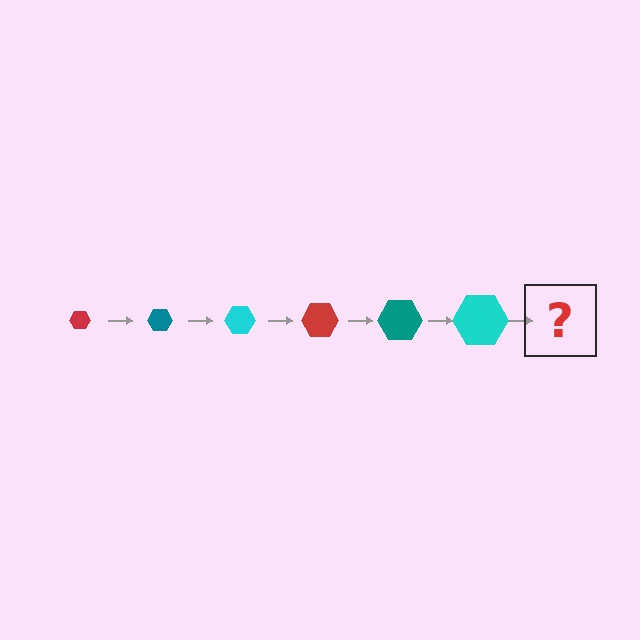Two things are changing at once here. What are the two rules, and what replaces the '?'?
The two rules are that the hexagon grows larger each step and the color cycles through red, teal, and cyan. The '?' should be a red hexagon, larger than the previous one.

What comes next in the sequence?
The next element should be a red hexagon, larger than the previous one.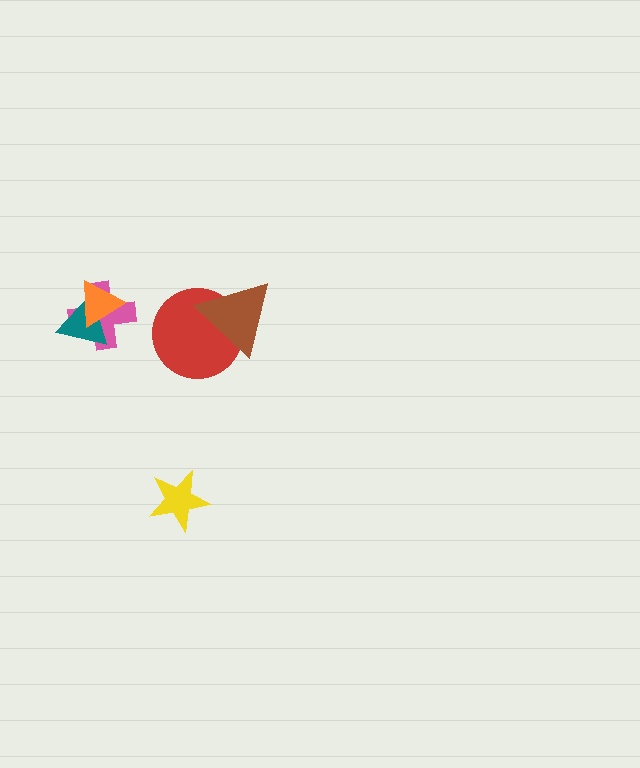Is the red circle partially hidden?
Yes, it is partially covered by another shape.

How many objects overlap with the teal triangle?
2 objects overlap with the teal triangle.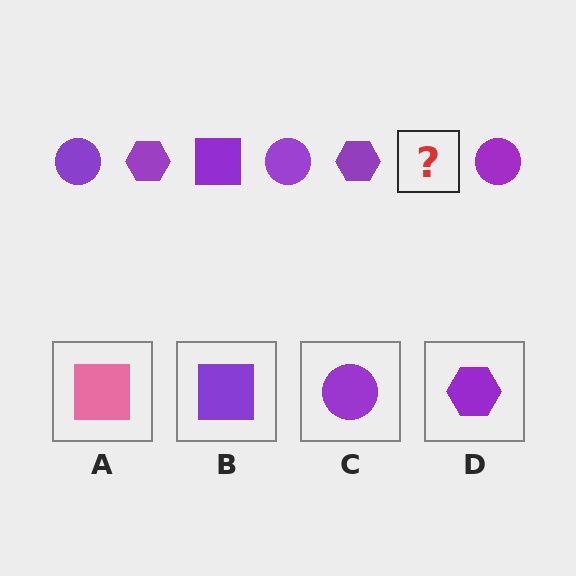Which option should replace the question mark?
Option B.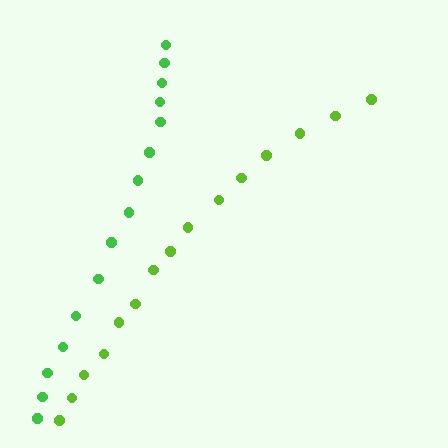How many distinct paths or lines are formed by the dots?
There are 2 distinct paths.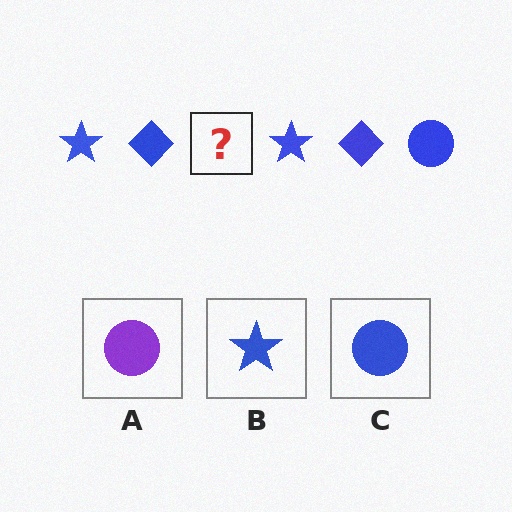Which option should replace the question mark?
Option C.